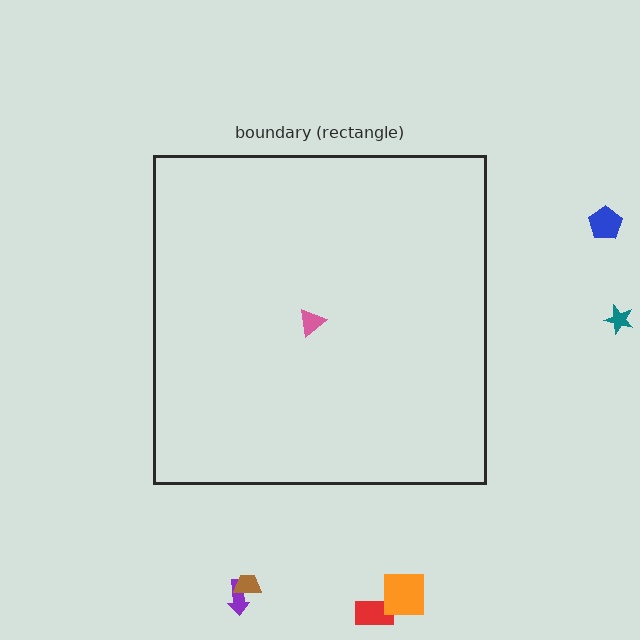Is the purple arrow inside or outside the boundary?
Outside.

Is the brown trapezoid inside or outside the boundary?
Outside.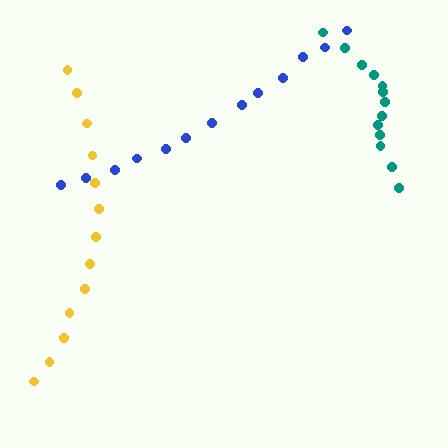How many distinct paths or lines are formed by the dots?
There are 3 distinct paths.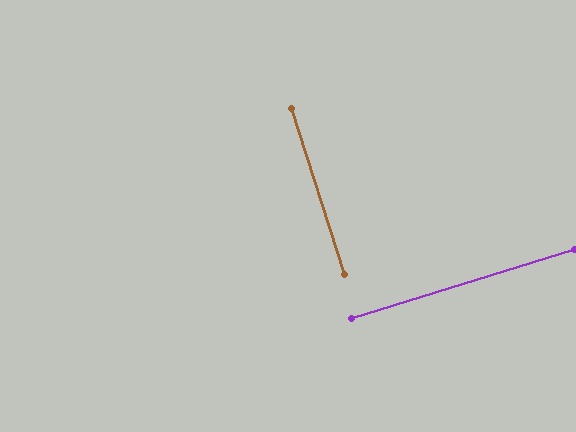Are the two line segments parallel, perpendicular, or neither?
Perpendicular — they meet at approximately 89°.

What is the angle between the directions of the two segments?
Approximately 89 degrees.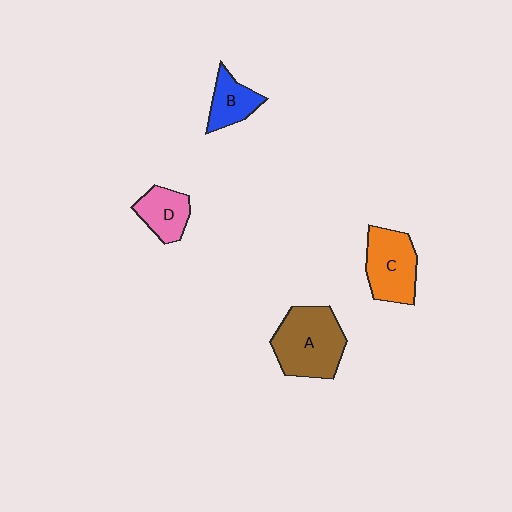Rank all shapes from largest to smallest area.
From largest to smallest: A (brown), C (orange), D (pink), B (blue).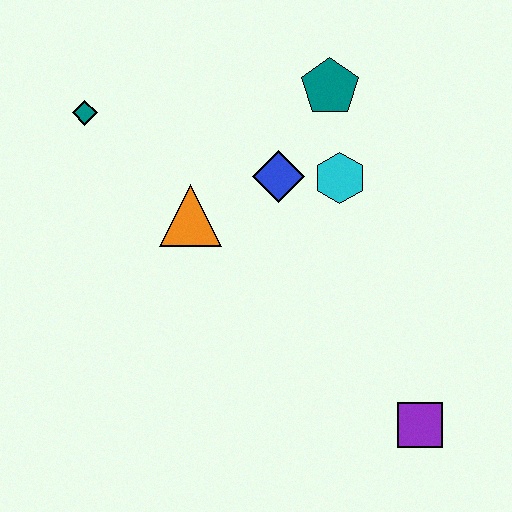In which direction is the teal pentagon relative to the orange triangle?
The teal pentagon is to the right of the orange triangle.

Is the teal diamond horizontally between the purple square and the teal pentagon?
No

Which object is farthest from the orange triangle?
The purple square is farthest from the orange triangle.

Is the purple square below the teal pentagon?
Yes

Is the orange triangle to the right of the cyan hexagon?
No